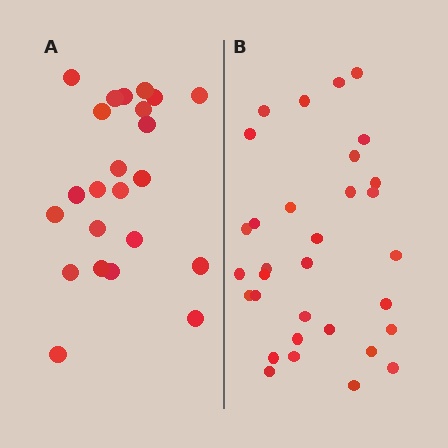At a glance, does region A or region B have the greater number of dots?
Region B (the right region) has more dots.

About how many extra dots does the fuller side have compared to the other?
Region B has roughly 8 or so more dots than region A.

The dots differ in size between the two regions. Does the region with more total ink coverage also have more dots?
No. Region A has more total ink coverage because its dots are larger, but region B actually contains more individual dots. Total area can be misleading — the number of items is what matters here.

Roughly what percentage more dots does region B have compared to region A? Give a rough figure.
About 40% more.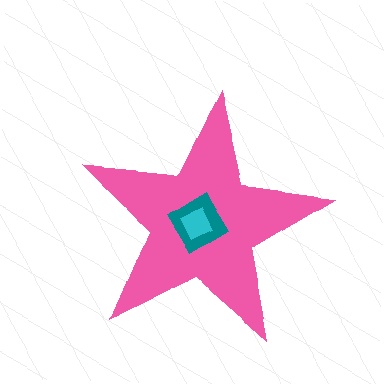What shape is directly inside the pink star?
The teal diamond.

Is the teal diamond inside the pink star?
Yes.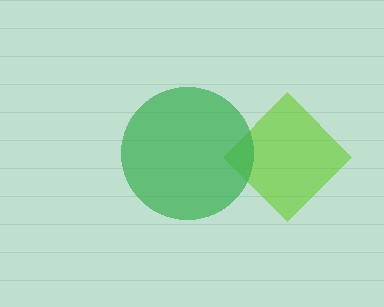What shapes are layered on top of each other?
The layered shapes are: a lime diamond, a green circle.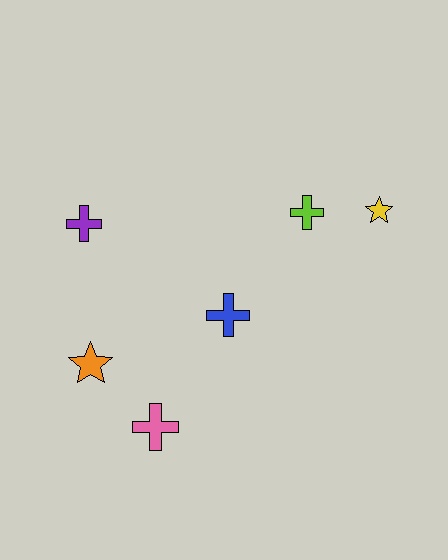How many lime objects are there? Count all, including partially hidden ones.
There is 1 lime object.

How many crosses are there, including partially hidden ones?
There are 4 crosses.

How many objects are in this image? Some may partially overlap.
There are 6 objects.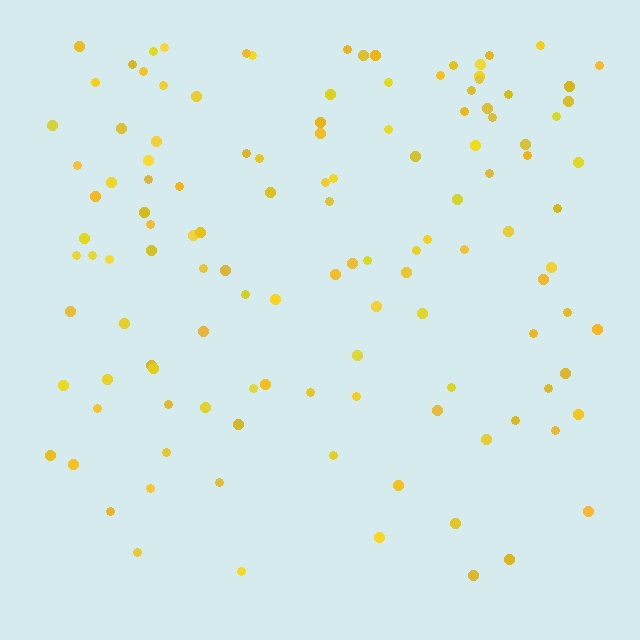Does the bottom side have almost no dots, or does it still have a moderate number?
Still a moderate number, just noticeably fewer than the top.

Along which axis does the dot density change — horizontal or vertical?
Vertical.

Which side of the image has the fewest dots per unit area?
The bottom.